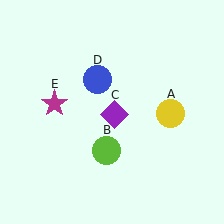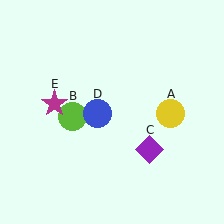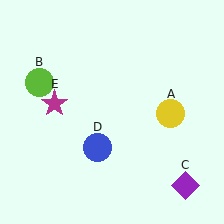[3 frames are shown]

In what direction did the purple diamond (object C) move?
The purple diamond (object C) moved down and to the right.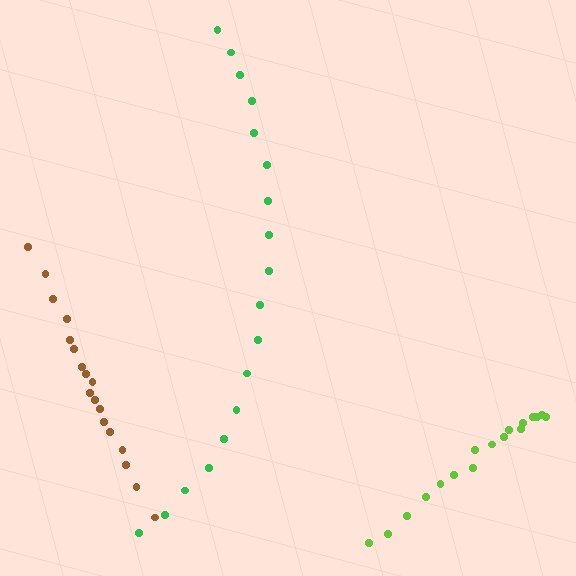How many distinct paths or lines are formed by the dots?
There are 3 distinct paths.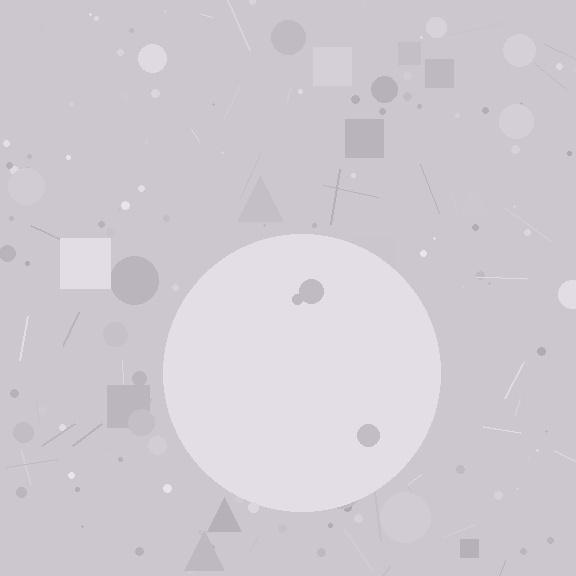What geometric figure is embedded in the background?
A circle is embedded in the background.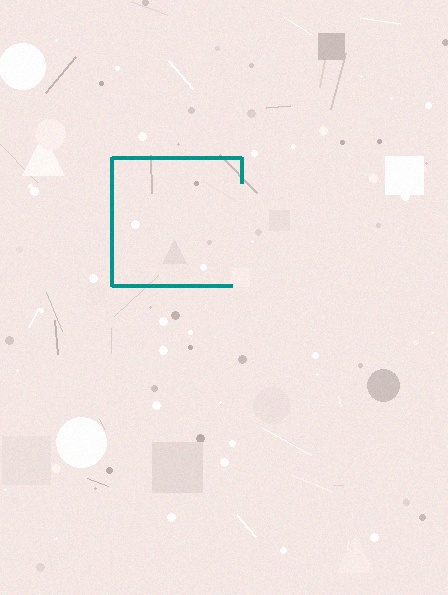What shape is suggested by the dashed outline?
The dashed outline suggests a square.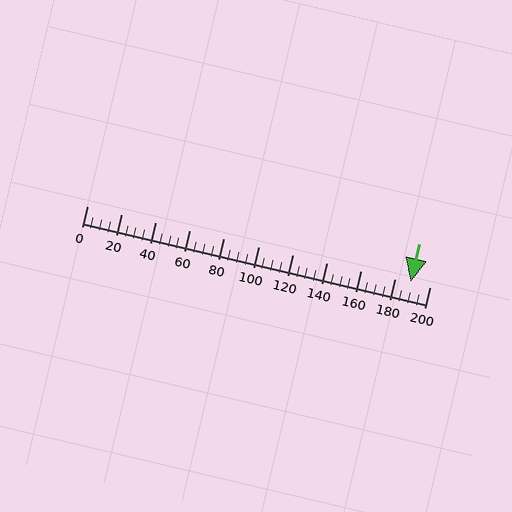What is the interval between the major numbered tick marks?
The major tick marks are spaced 20 units apart.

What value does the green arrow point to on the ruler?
The green arrow points to approximately 189.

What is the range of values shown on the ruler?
The ruler shows values from 0 to 200.